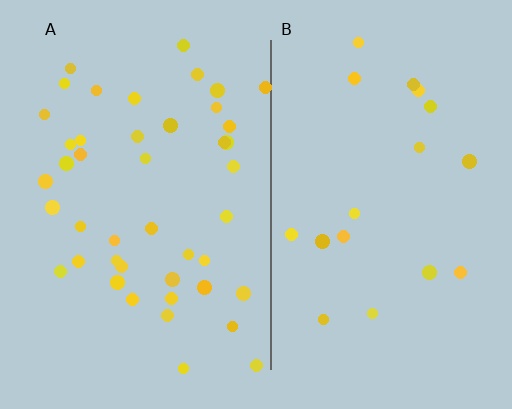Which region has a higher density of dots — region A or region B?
A (the left).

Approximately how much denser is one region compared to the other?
Approximately 2.6× — region A over region B.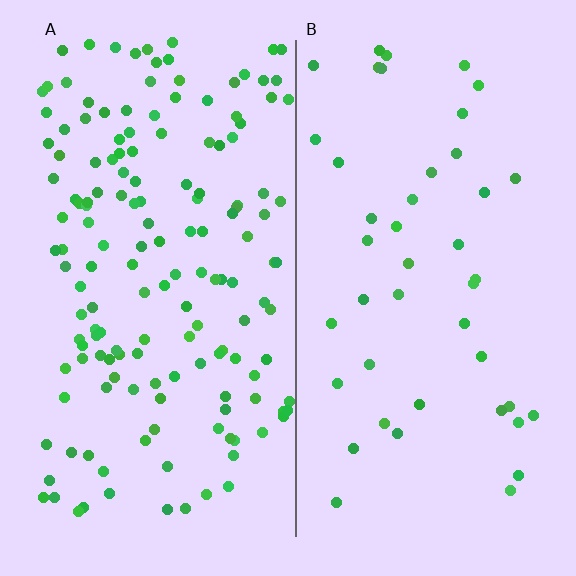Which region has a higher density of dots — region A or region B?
A (the left).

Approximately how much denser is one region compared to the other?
Approximately 3.6× — region A over region B.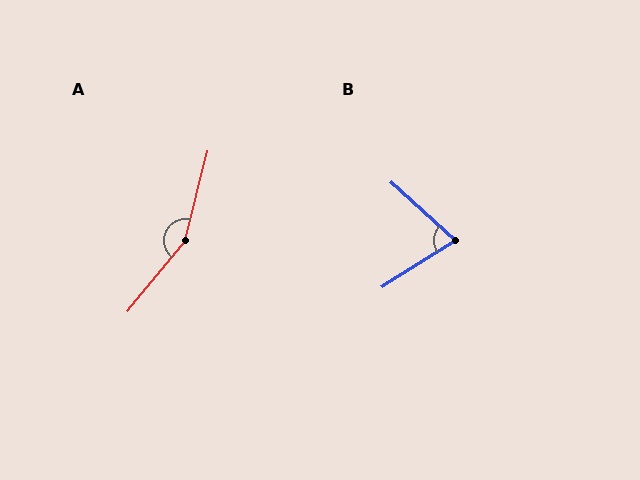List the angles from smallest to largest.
B (75°), A (155°).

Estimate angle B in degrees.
Approximately 75 degrees.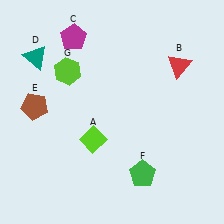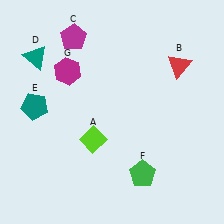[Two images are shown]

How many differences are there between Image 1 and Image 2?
There are 2 differences between the two images.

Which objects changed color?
E changed from brown to teal. G changed from lime to magenta.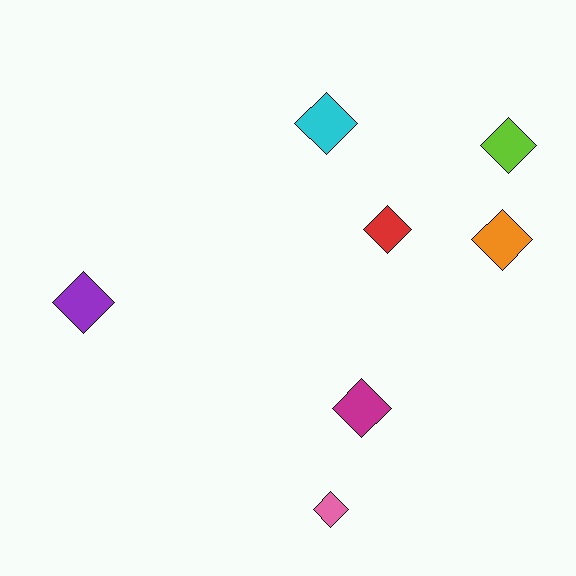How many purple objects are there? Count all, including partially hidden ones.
There is 1 purple object.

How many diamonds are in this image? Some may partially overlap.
There are 7 diamonds.